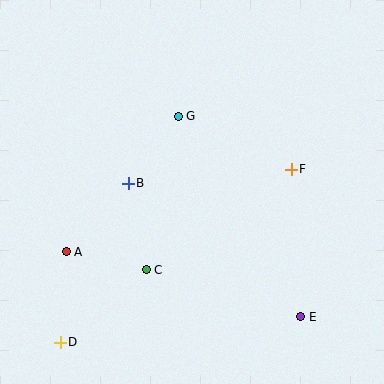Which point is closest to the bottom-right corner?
Point E is closest to the bottom-right corner.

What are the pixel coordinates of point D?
Point D is at (60, 342).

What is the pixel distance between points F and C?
The distance between F and C is 176 pixels.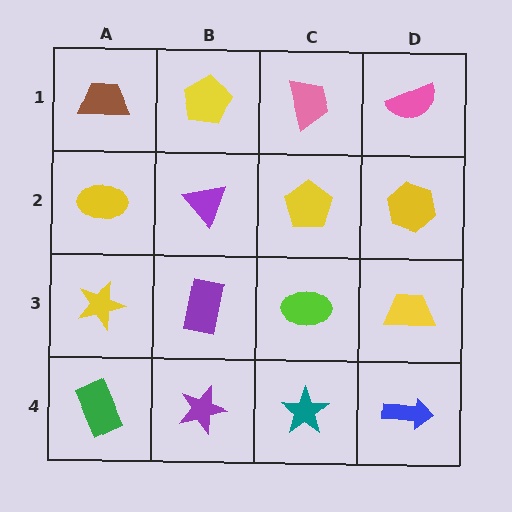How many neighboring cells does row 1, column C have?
3.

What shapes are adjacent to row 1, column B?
A purple triangle (row 2, column B), a brown trapezoid (row 1, column A), a pink trapezoid (row 1, column C).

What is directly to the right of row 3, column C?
A yellow trapezoid.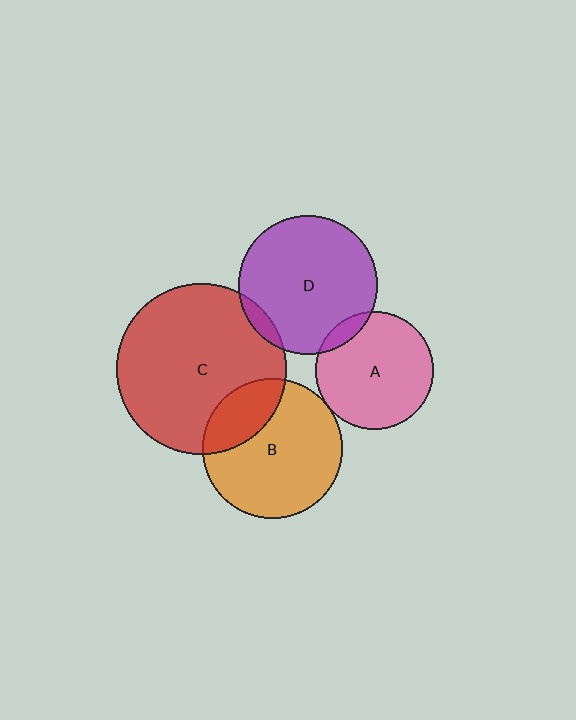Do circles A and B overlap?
Yes.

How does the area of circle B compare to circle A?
Approximately 1.4 times.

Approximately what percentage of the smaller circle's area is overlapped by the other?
Approximately 5%.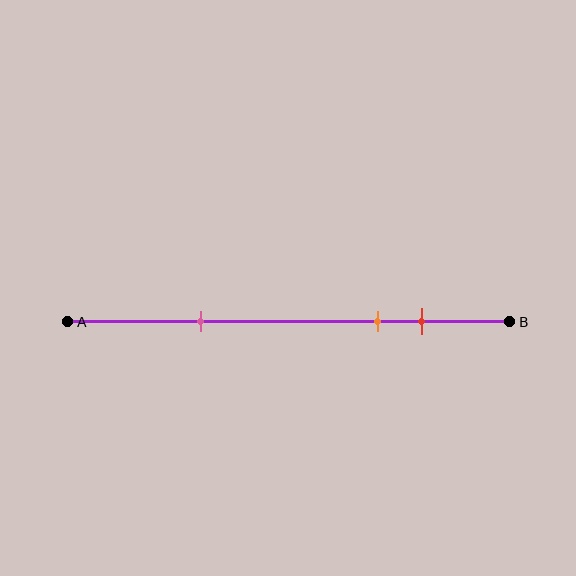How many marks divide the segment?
There are 3 marks dividing the segment.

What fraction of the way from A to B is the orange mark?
The orange mark is approximately 70% (0.7) of the way from A to B.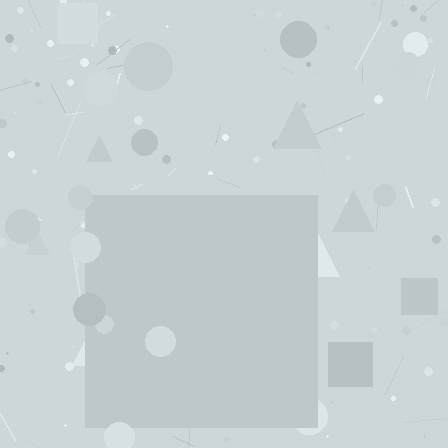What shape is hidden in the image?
A square is hidden in the image.